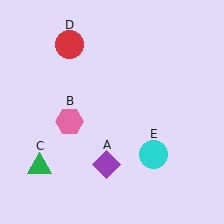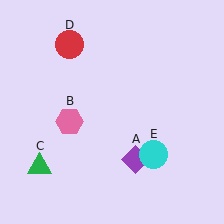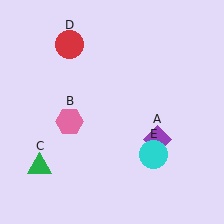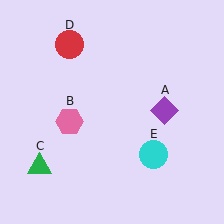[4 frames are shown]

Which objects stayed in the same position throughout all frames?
Pink hexagon (object B) and green triangle (object C) and red circle (object D) and cyan circle (object E) remained stationary.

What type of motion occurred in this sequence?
The purple diamond (object A) rotated counterclockwise around the center of the scene.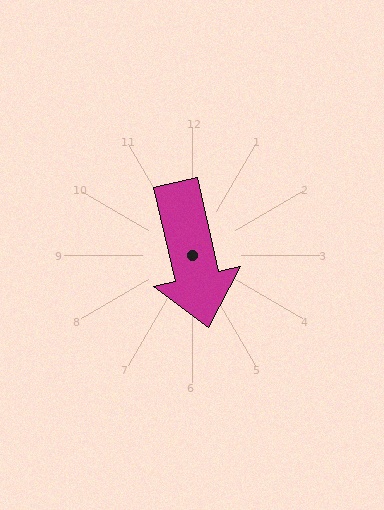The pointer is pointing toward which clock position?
Roughly 6 o'clock.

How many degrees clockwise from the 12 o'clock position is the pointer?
Approximately 167 degrees.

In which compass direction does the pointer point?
South.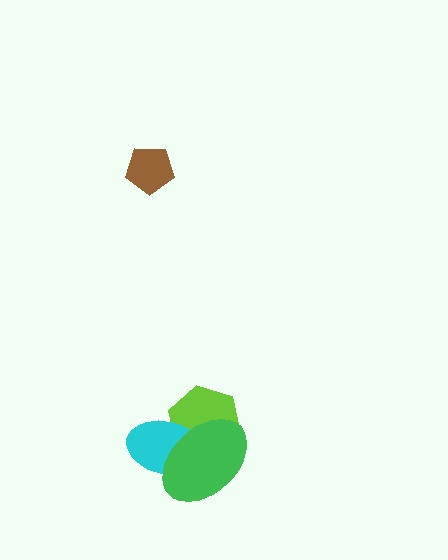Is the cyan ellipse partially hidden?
Yes, it is partially covered by another shape.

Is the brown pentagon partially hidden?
No, no other shape covers it.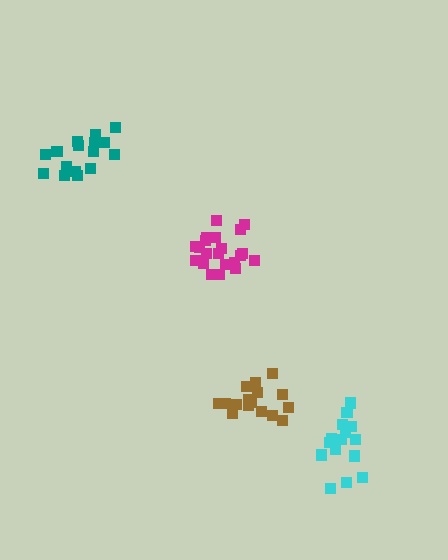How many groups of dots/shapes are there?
There are 4 groups.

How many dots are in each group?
Group 1: 21 dots, Group 2: 16 dots, Group 3: 16 dots, Group 4: 15 dots (68 total).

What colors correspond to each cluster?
The clusters are colored: magenta, brown, teal, cyan.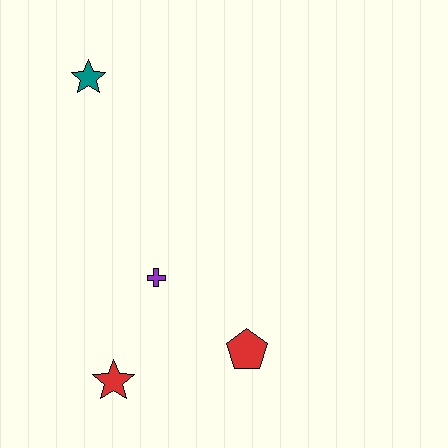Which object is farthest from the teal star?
The red pentagon is farthest from the teal star.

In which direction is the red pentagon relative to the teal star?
The red pentagon is below the teal star.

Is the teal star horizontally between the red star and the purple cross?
No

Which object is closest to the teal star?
The purple cross is closest to the teal star.